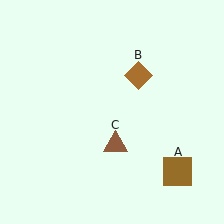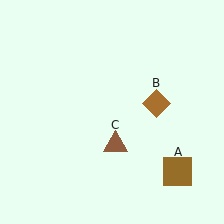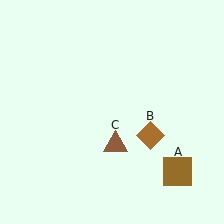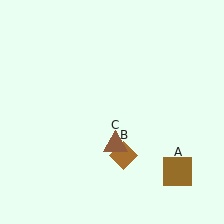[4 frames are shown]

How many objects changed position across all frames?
1 object changed position: brown diamond (object B).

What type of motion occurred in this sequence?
The brown diamond (object B) rotated clockwise around the center of the scene.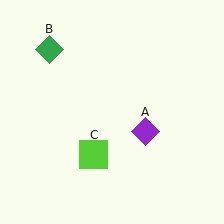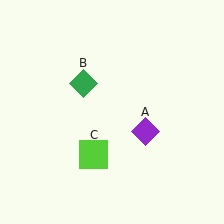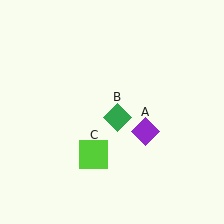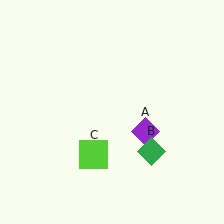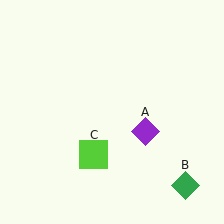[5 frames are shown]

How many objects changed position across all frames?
1 object changed position: green diamond (object B).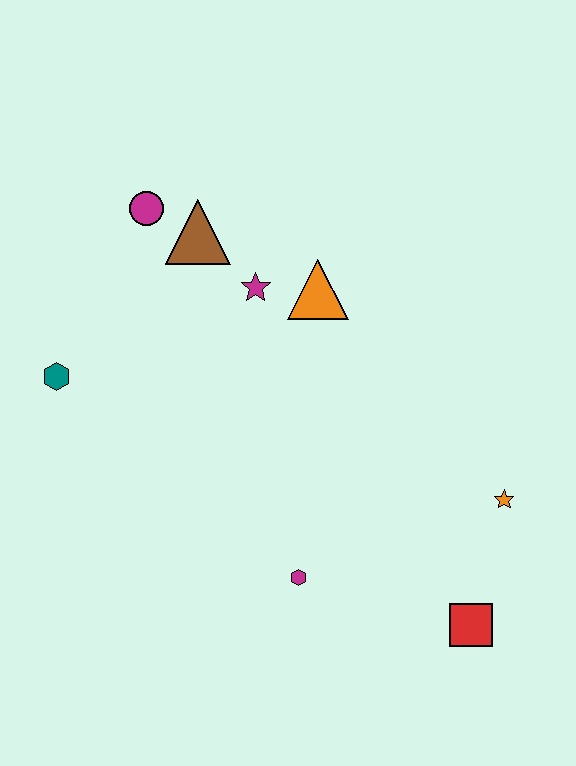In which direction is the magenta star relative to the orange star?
The magenta star is to the left of the orange star.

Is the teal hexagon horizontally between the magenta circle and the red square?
No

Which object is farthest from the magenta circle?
The red square is farthest from the magenta circle.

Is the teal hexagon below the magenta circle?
Yes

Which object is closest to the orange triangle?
The magenta star is closest to the orange triangle.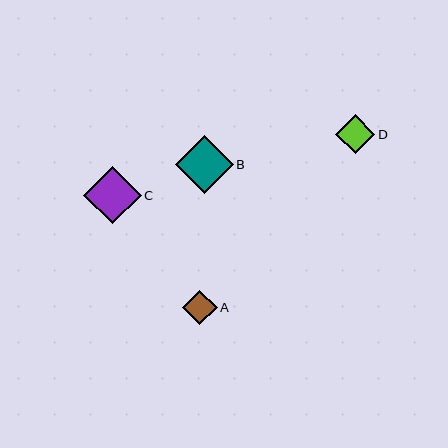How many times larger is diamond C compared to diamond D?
Diamond C is approximately 1.5 times the size of diamond D.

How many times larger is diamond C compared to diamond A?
Diamond C is approximately 1.6 times the size of diamond A.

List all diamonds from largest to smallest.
From largest to smallest: B, C, D, A.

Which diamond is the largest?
Diamond B is the largest with a size of approximately 58 pixels.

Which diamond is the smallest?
Diamond A is the smallest with a size of approximately 35 pixels.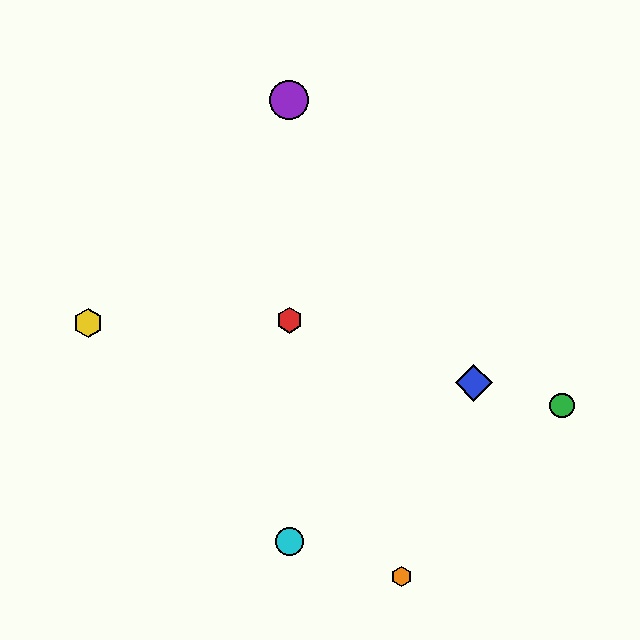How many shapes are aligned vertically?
3 shapes (the red hexagon, the purple circle, the cyan circle) are aligned vertically.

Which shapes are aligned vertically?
The red hexagon, the purple circle, the cyan circle are aligned vertically.